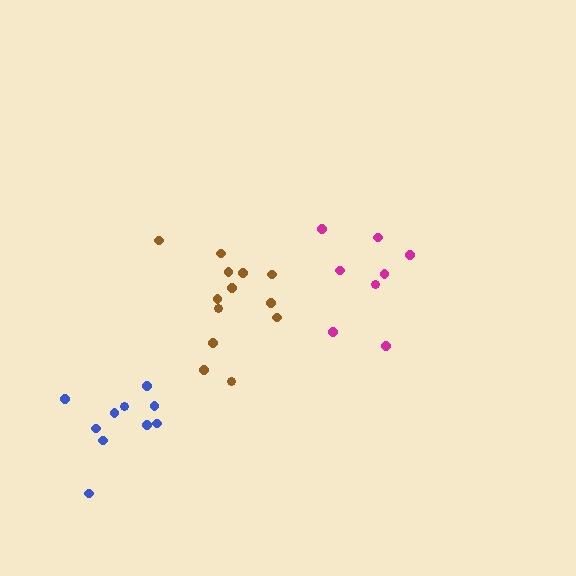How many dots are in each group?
Group 1: 8 dots, Group 2: 13 dots, Group 3: 10 dots (31 total).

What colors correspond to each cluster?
The clusters are colored: magenta, brown, blue.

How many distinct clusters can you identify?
There are 3 distinct clusters.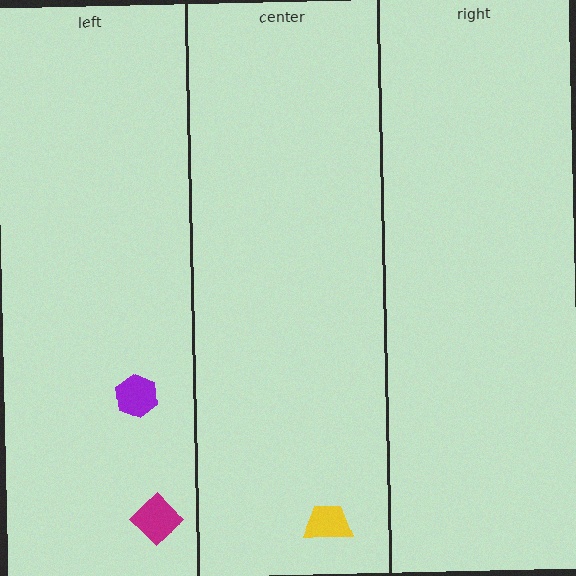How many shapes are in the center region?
1.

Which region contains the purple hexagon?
The left region.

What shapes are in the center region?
The yellow trapezoid.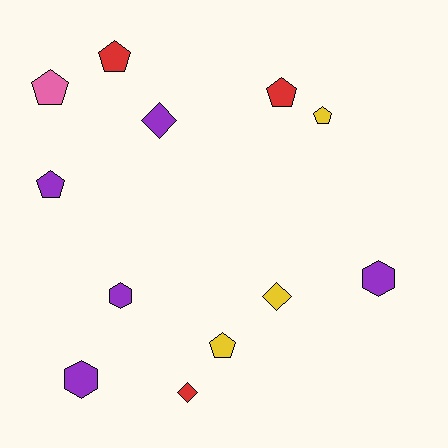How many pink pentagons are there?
There is 1 pink pentagon.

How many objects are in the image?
There are 12 objects.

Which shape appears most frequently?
Pentagon, with 6 objects.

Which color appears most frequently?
Purple, with 5 objects.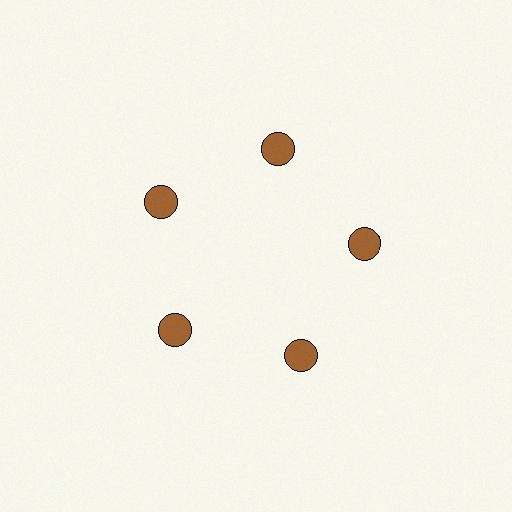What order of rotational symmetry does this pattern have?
This pattern has 5-fold rotational symmetry.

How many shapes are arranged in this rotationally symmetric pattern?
There are 5 shapes, arranged in 5 groups of 1.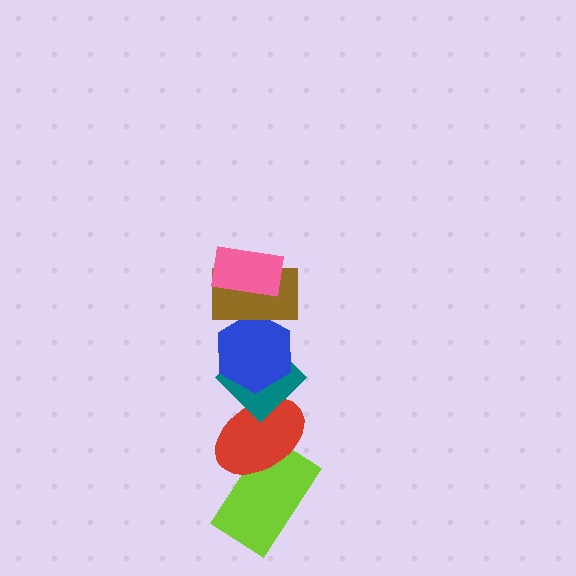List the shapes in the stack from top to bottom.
From top to bottom: the pink rectangle, the brown rectangle, the blue hexagon, the teal diamond, the red ellipse, the lime rectangle.